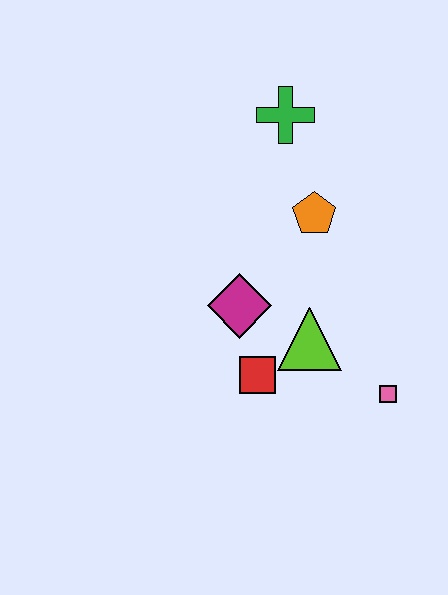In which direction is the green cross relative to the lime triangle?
The green cross is above the lime triangle.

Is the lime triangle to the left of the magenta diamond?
No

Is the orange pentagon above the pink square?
Yes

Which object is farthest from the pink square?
The green cross is farthest from the pink square.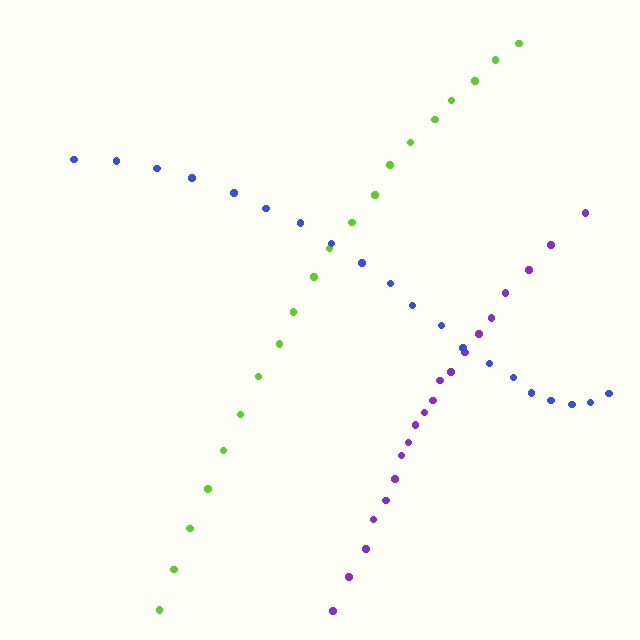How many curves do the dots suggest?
There are 3 distinct paths.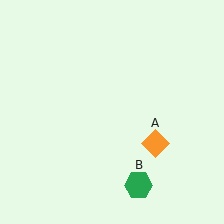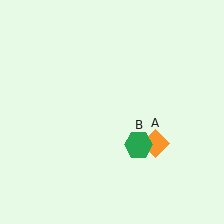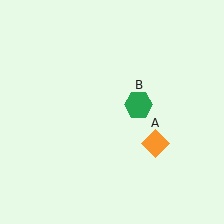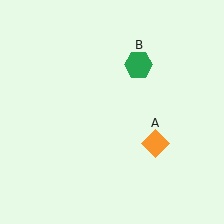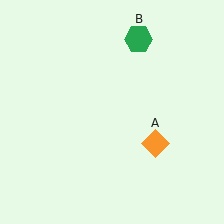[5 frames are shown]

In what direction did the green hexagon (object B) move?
The green hexagon (object B) moved up.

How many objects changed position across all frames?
1 object changed position: green hexagon (object B).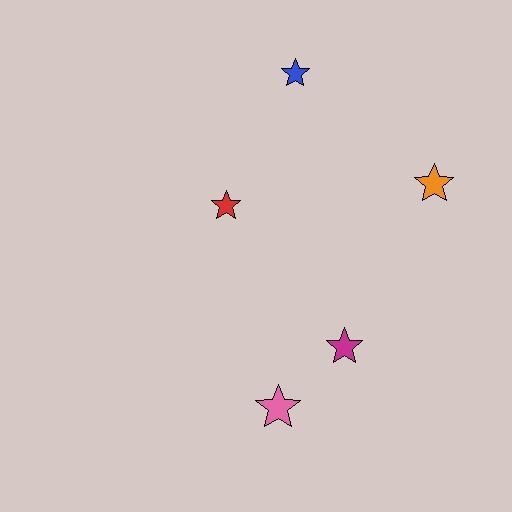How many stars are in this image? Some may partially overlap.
There are 5 stars.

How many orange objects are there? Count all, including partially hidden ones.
There is 1 orange object.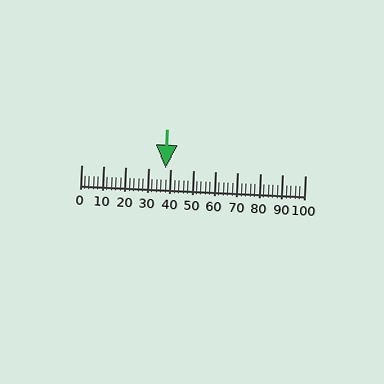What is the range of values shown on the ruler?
The ruler shows values from 0 to 100.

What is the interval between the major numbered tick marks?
The major tick marks are spaced 10 units apart.